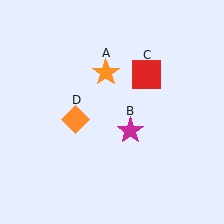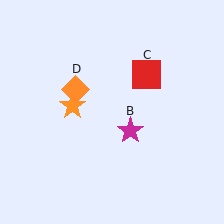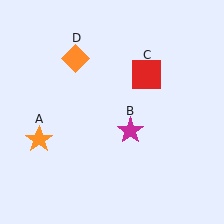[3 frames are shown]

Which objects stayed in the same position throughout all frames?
Magenta star (object B) and red square (object C) remained stationary.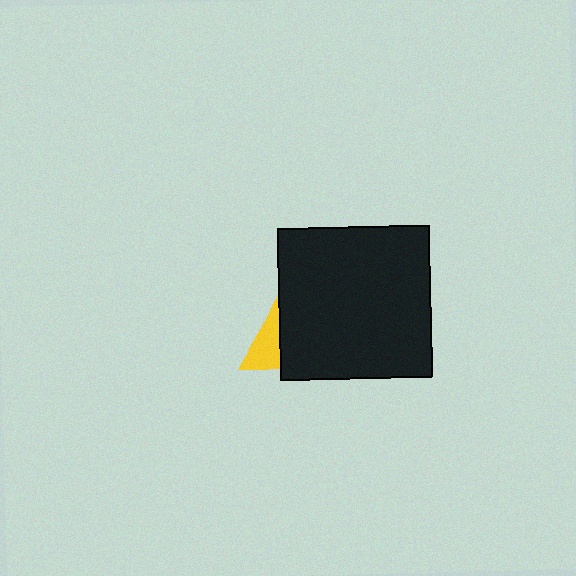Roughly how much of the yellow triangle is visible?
About half of it is visible (roughly 45%).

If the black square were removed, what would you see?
You would see the complete yellow triangle.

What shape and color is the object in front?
The object in front is a black square.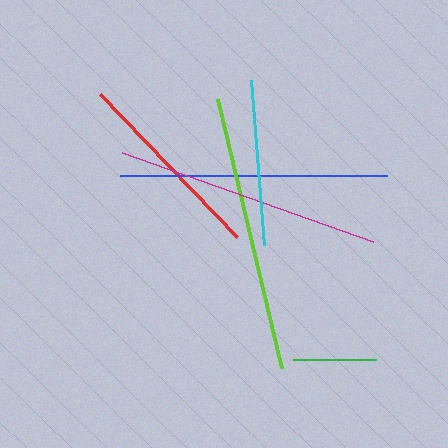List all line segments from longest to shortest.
From longest to shortest: lime, magenta, blue, red, cyan, green.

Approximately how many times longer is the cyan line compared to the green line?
The cyan line is approximately 2.0 times the length of the green line.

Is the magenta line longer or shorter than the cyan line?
The magenta line is longer than the cyan line.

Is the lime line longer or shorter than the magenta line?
The lime line is longer than the magenta line.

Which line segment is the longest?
The lime line is the longest at approximately 276 pixels.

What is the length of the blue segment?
The blue segment is approximately 266 pixels long.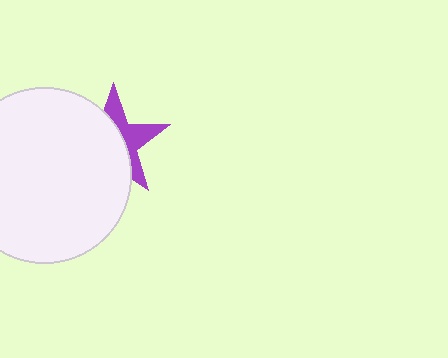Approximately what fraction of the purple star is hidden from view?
Roughly 60% of the purple star is hidden behind the white circle.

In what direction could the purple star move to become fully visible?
The purple star could move right. That would shift it out from behind the white circle entirely.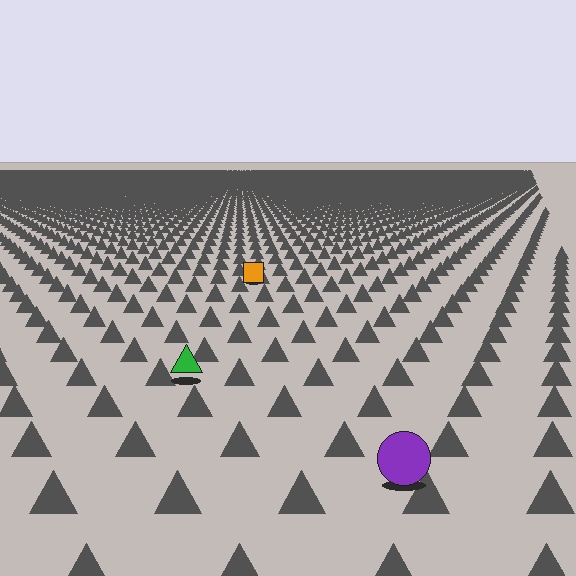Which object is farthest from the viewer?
The orange square is farthest from the viewer. It appears smaller and the ground texture around it is denser.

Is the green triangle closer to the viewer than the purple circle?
No. The purple circle is closer — you can tell from the texture gradient: the ground texture is coarser near it.